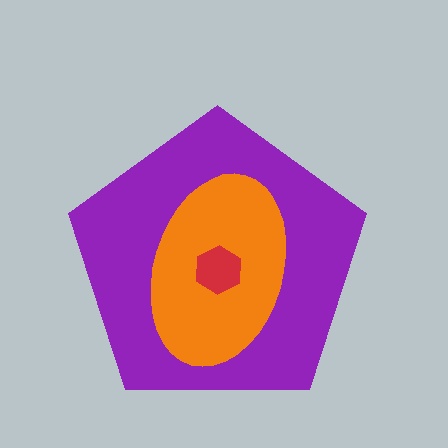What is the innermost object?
The red hexagon.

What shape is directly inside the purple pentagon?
The orange ellipse.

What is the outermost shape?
The purple pentagon.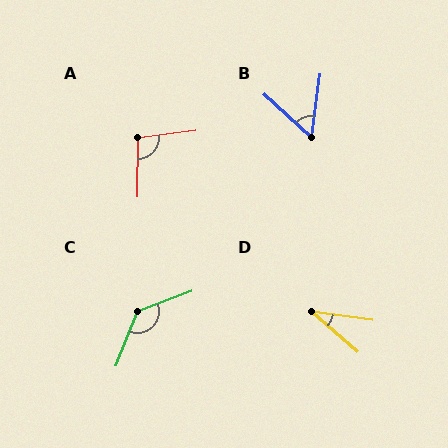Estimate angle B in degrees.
Approximately 56 degrees.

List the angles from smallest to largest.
D (33°), B (56°), A (97°), C (132°).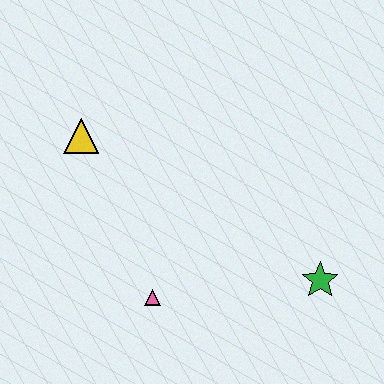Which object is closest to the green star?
The pink triangle is closest to the green star.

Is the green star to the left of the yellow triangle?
No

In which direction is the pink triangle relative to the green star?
The pink triangle is to the left of the green star.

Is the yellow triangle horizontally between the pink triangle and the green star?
No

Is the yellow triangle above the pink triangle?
Yes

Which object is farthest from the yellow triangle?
The green star is farthest from the yellow triangle.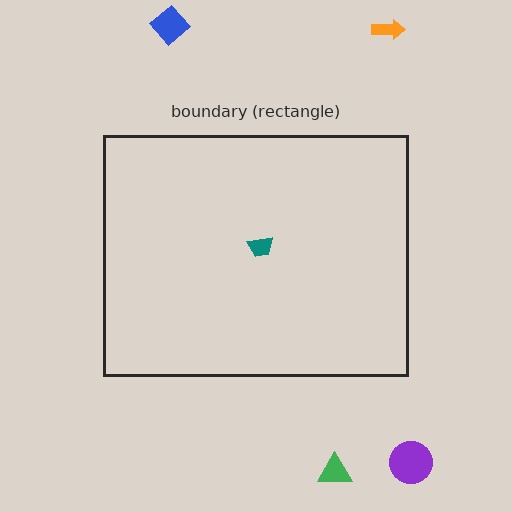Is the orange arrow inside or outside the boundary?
Outside.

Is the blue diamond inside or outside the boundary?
Outside.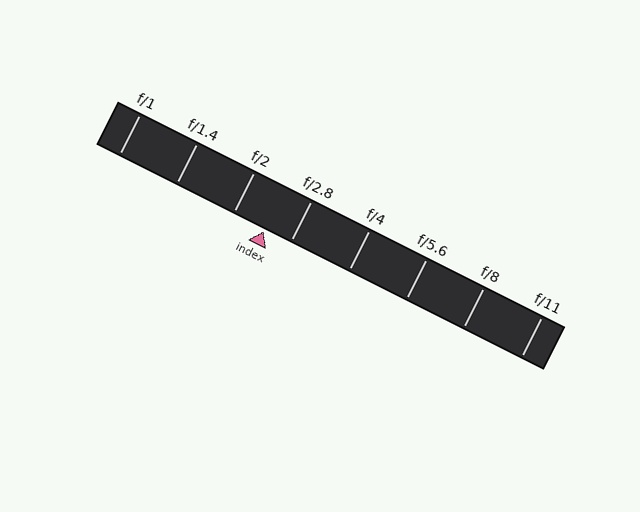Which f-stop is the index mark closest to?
The index mark is closest to f/2.8.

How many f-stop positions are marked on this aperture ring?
There are 8 f-stop positions marked.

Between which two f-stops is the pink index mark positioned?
The index mark is between f/2 and f/2.8.